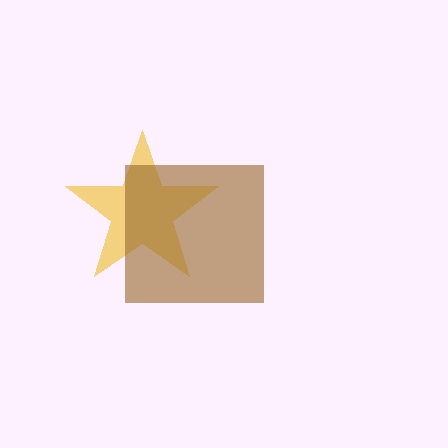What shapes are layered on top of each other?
The layered shapes are: a yellow star, a brown square.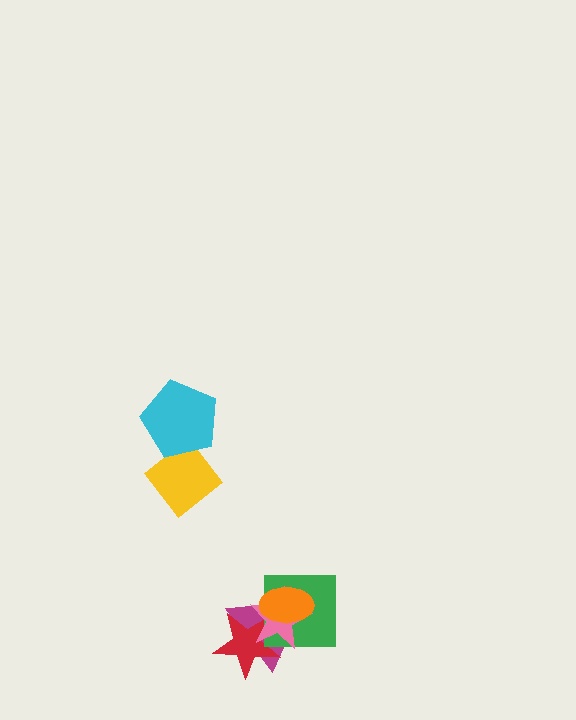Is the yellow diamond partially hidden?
Yes, it is partially covered by another shape.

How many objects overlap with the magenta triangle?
4 objects overlap with the magenta triangle.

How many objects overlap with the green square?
4 objects overlap with the green square.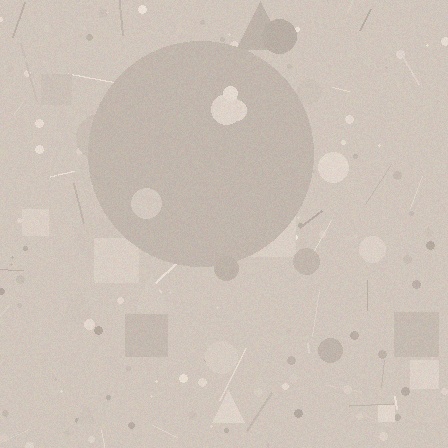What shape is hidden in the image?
A circle is hidden in the image.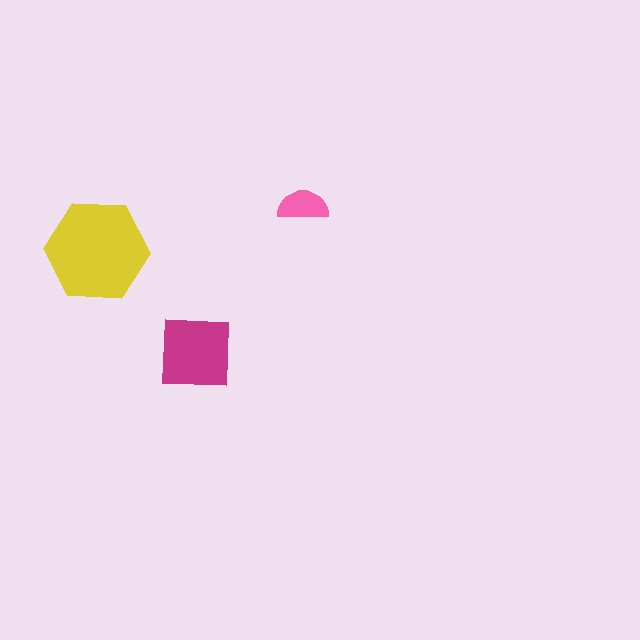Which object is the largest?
The yellow hexagon.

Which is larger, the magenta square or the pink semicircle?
The magenta square.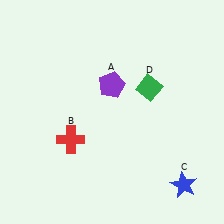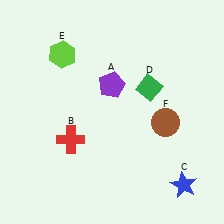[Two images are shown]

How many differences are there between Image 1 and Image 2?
There are 2 differences between the two images.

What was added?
A lime hexagon (E), a brown circle (F) were added in Image 2.